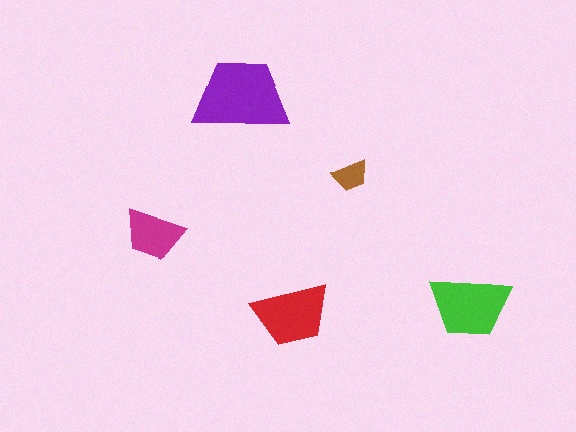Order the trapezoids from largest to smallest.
the purple one, the green one, the red one, the magenta one, the brown one.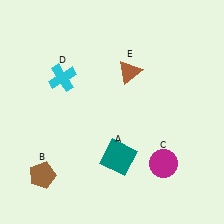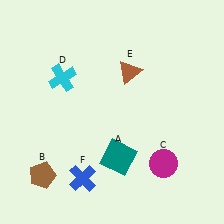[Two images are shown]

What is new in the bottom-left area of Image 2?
A blue cross (F) was added in the bottom-left area of Image 2.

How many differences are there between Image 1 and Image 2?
There is 1 difference between the two images.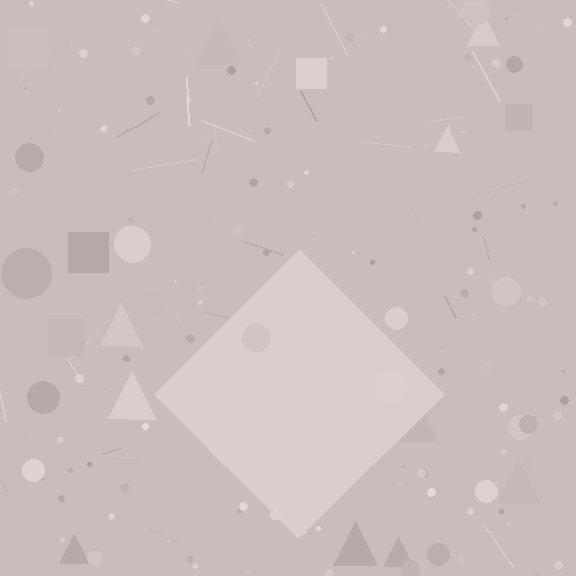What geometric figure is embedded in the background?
A diamond is embedded in the background.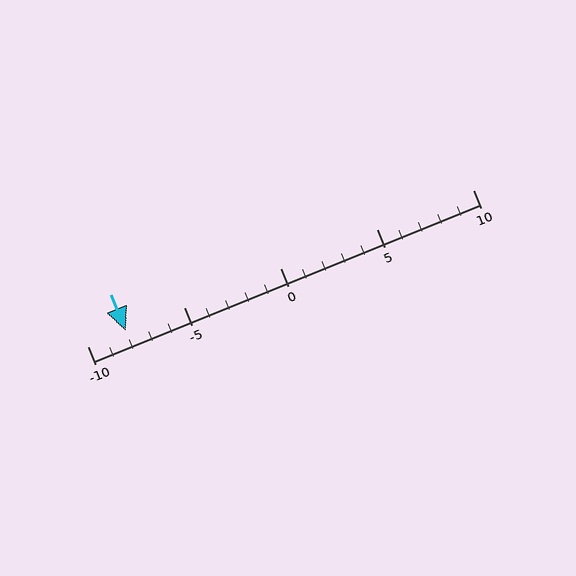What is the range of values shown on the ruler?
The ruler shows values from -10 to 10.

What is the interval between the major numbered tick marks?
The major tick marks are spaced 5 units apart.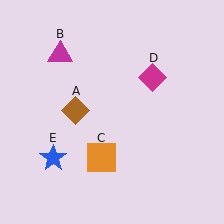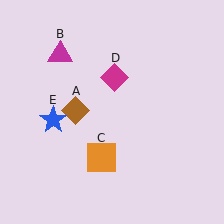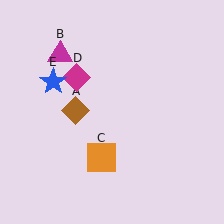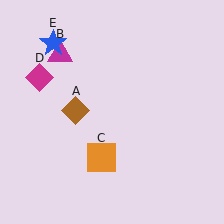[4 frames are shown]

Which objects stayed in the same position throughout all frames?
Brown diamond (object A) and magenta triangle (object B) and orange square (object C) remained stationary.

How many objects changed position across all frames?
2 objects changed position: magenta diamond (object D), blue star (object E).